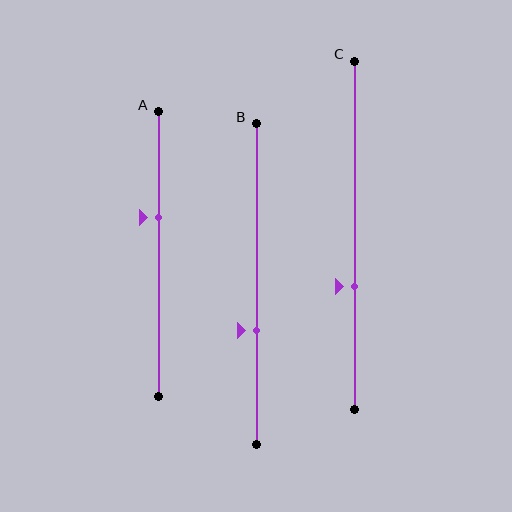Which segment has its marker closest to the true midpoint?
Segment A has its marker closest to the true midpoint.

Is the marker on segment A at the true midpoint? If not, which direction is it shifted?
No, the marker on segment A is shifted upward by about 13% of the segment length.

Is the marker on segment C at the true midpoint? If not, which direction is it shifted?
No, the marker on segment C is shifted downward by about 15% of the segment length.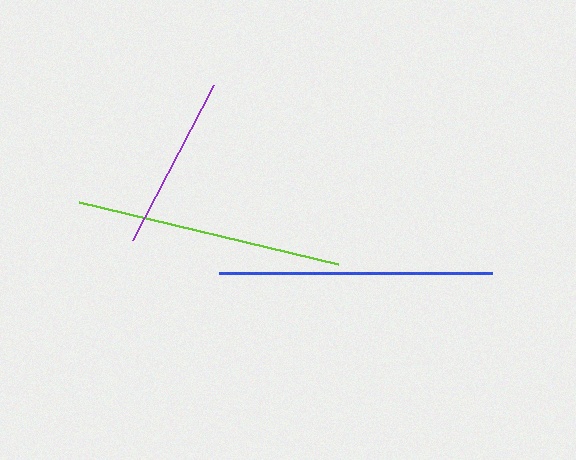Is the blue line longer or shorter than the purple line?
The blue line is longer than the purple line.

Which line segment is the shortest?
The purple line is the shortest at approximately 175 pixels.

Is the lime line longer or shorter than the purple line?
The lime line is longer than the purple line.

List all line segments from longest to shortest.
From longest to shortest: blue, lime, purple.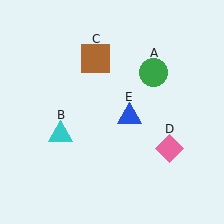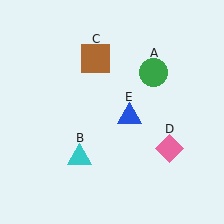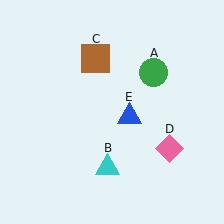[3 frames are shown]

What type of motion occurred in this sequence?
The cyan triangle (object B) rotated counterclockwise around the center of the scene.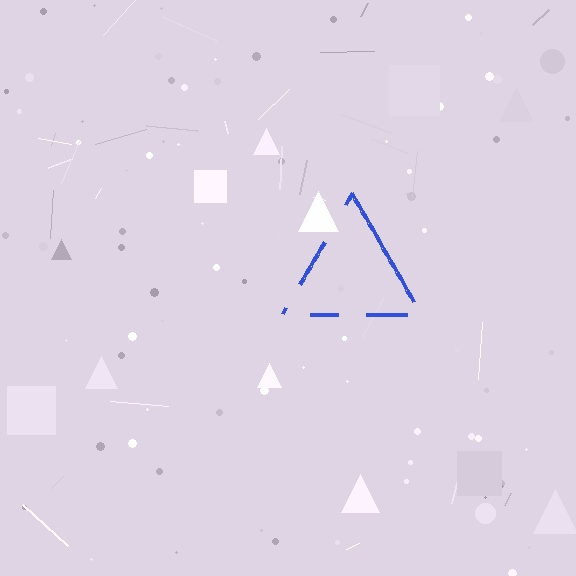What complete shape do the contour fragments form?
The contour fragments form a triangle.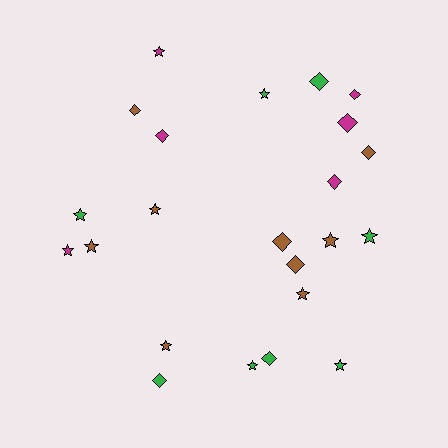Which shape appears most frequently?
Star, with 12 objects.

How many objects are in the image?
There are 23 objects.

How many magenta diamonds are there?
There are 4 magenta diamonds.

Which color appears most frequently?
Brown, with 9 objects.